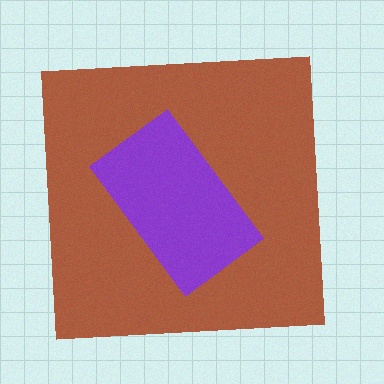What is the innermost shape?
The purple rectangle.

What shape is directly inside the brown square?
The purple rectangle.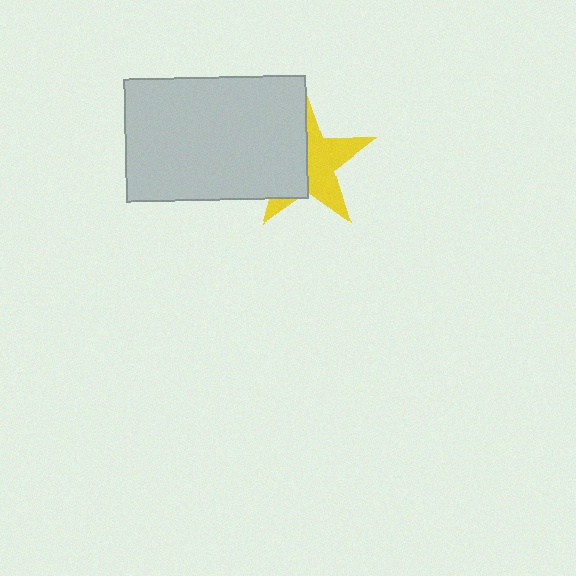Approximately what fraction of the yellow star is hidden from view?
Roughly 50% of the yellow star is hidden behind the light gray rectangle.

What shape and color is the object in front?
The object in front is a light gray rectangle.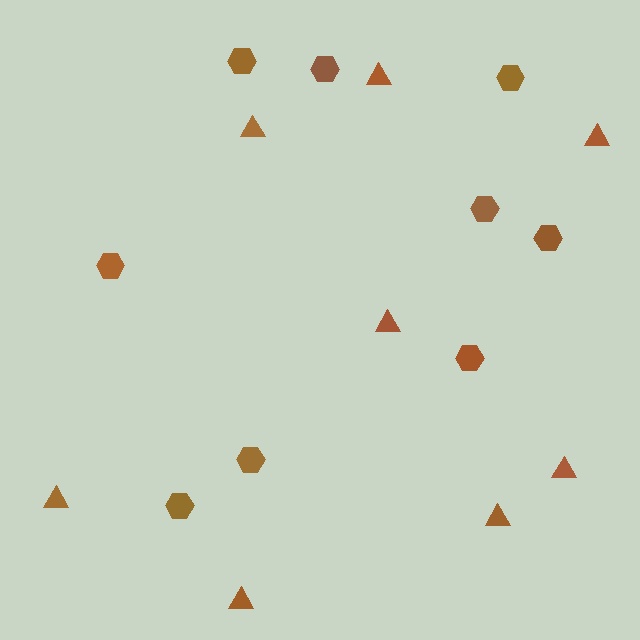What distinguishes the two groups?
There are 2 groups: one group of hexagons (9) and one group of triangles (8).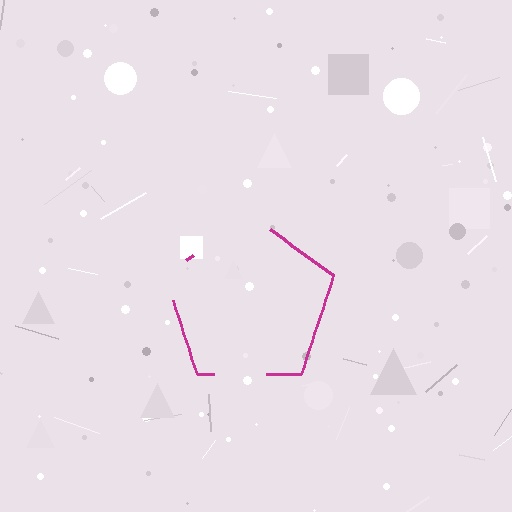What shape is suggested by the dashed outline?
The dashed outline suggests a pentagon.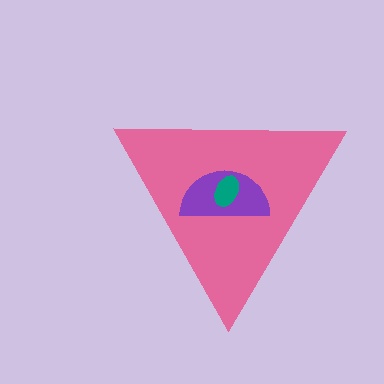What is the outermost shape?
The pink triangle.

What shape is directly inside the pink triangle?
The purple semicircle.